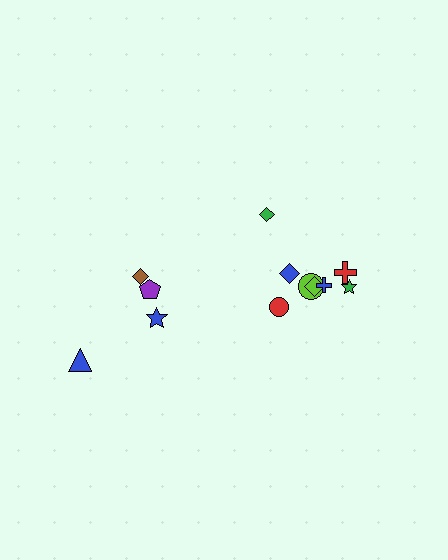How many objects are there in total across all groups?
There are 12 objects.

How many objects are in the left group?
There are 4 objects.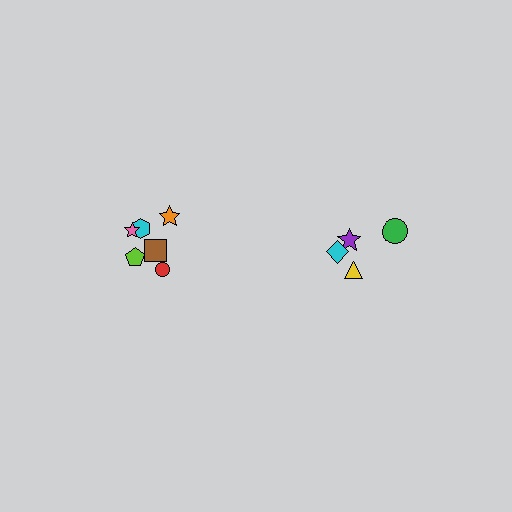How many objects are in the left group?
There are 6 objects.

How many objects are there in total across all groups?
There are 10 objects.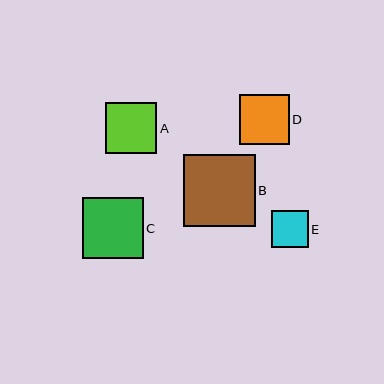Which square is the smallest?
Square E is the smallest with a size of approximately 37 pixels.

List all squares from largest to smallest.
From largest to smallest: B, C, A, D, E.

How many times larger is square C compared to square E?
Square C is approximately 1.7 times the size of square E.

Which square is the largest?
Square B is the largest with a size of approximately 72 pixels.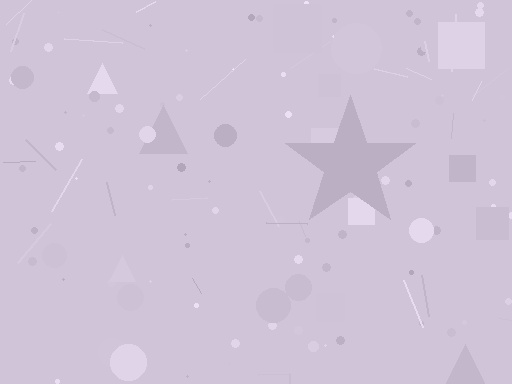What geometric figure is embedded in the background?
A star is embedded in the background.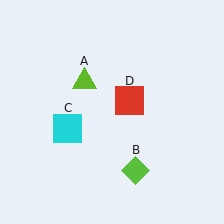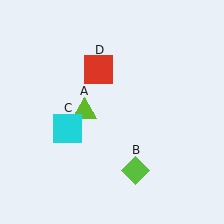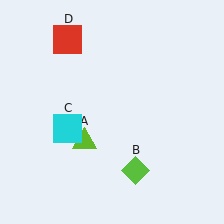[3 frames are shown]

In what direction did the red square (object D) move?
The red square (object D) moved up and to the left.